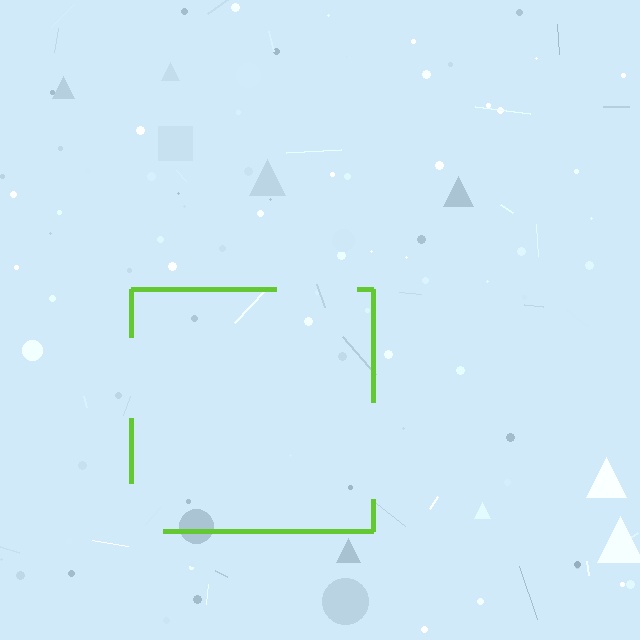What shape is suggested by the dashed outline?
The dashed outline suggests a square.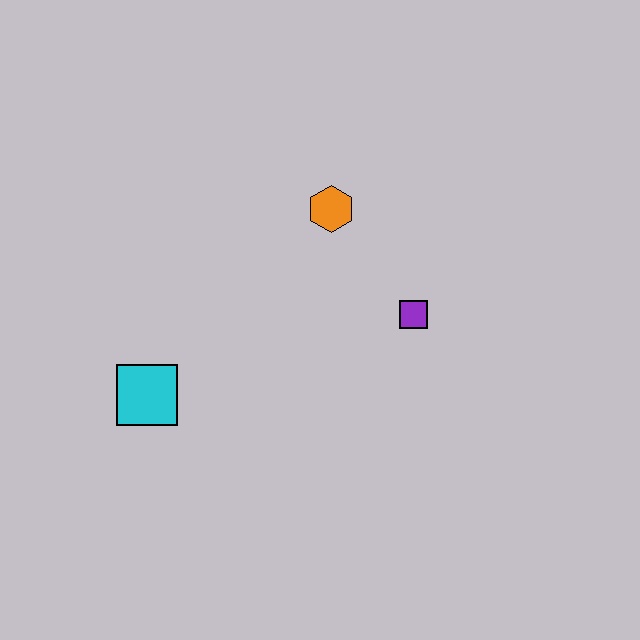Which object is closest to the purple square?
The orange hexagon is closest to the purple square.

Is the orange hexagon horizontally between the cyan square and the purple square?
Yes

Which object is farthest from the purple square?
The cyan square is farthest from the purple square.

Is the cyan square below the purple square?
Yes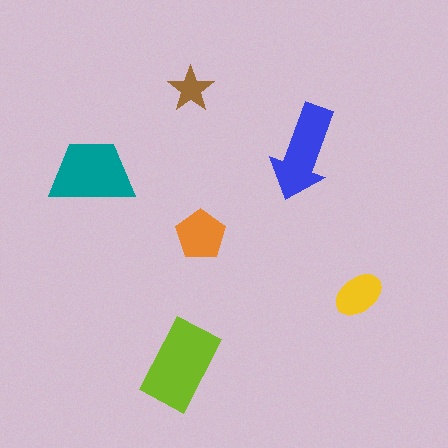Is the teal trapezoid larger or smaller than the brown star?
Larger.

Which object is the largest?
The lime rectangle.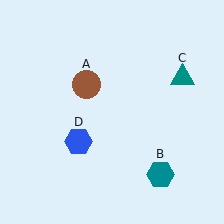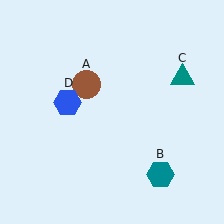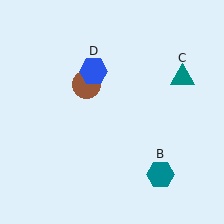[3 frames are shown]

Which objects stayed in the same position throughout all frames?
Brown circle (object A) and teal hexagon (object B) and teal triangle (object C) remained stationary.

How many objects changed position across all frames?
1 object changed position: blue hexagon (object D).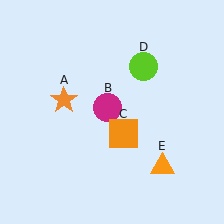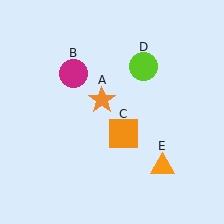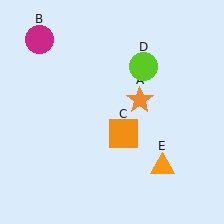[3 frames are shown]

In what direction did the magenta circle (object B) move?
The magenta circle (object B) moved up and to the left.